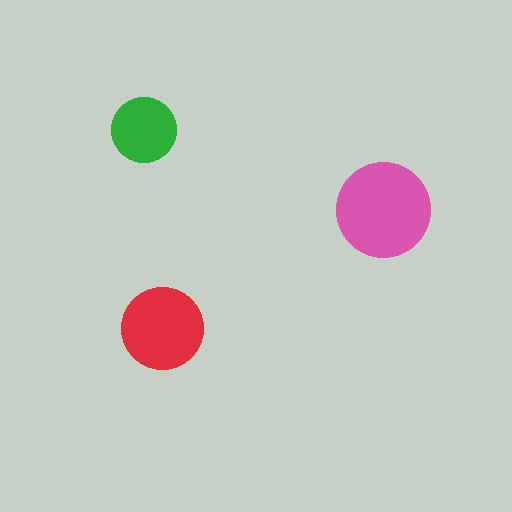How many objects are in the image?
There are 3 objects in the image.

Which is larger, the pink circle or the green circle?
The pink one.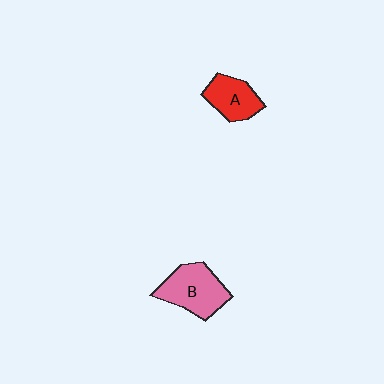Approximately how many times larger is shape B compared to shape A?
Approximately 1.4 times.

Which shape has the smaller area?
Shape A (red).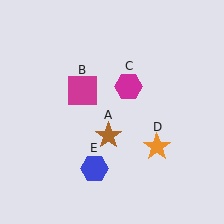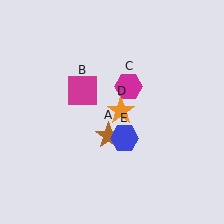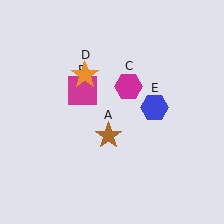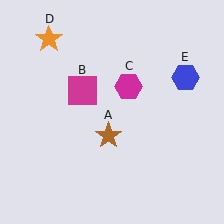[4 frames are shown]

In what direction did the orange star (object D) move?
The orange star (object D) moved up and to the left.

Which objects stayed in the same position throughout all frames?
Brown star (object A) and magenta square (object B) and magenta hexagon (object C) remained stationary.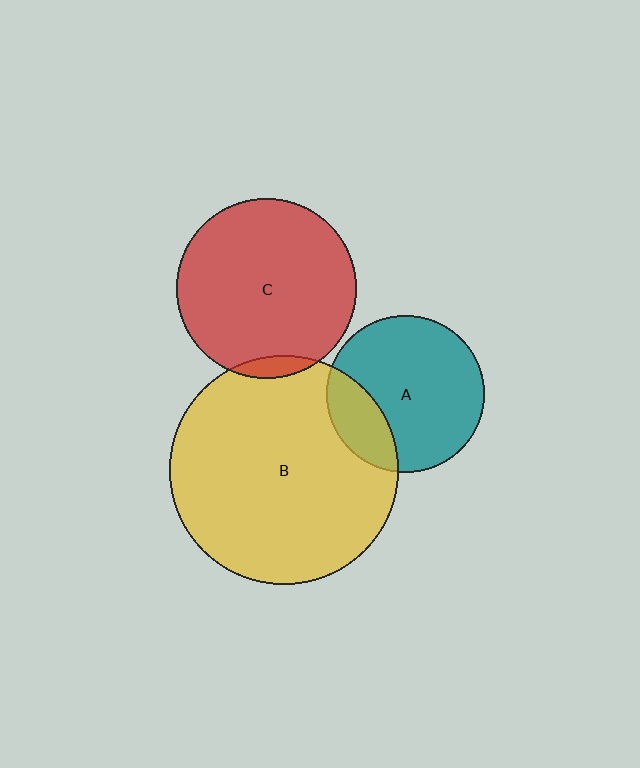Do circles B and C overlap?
Yes.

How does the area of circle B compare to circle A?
Approximately 2.1 times.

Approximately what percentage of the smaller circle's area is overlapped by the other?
Approximately 5%.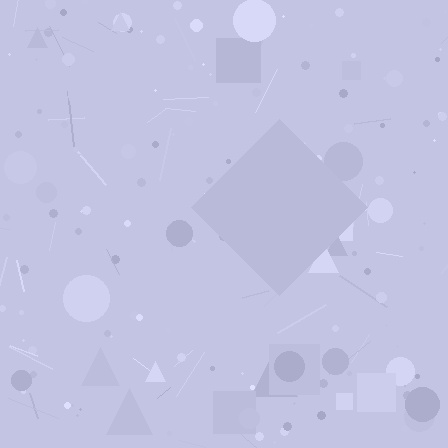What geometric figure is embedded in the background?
A diamond is embedded in the background.